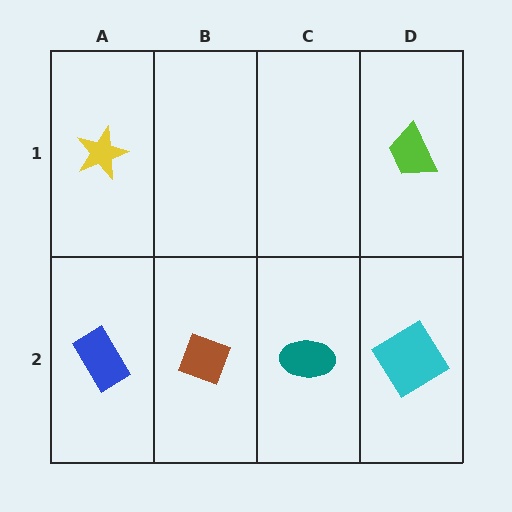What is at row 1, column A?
A yellow star.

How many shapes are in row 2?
4 shapes.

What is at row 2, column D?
A cyan diamond.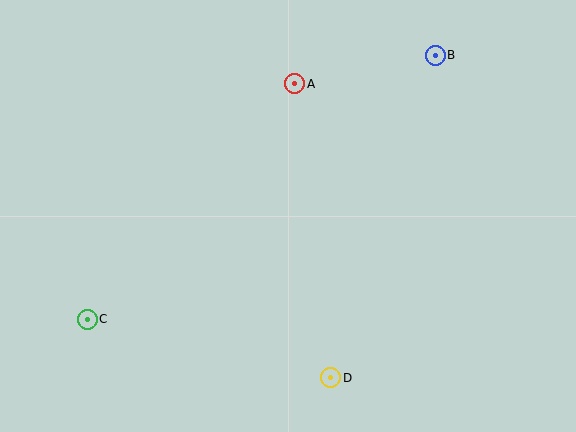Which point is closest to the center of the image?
Point A at (295, 84) is closest to the center.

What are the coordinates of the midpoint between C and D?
The midpoint between C and D is at (209, 348).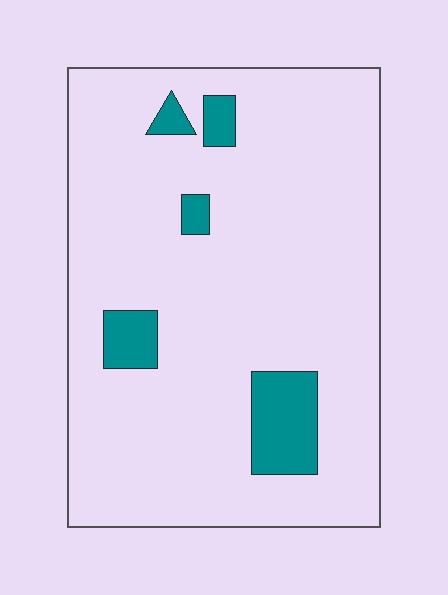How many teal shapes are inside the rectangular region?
5.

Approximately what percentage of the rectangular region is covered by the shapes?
Approximately 10%.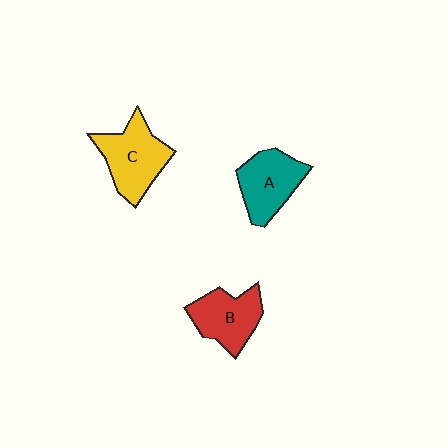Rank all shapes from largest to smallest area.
From largest to smallest: C (yellow), A (teal), B (red).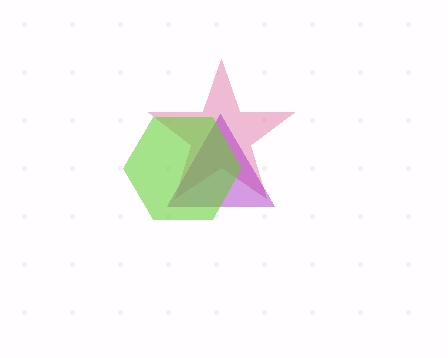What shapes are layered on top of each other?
The layered shapes are: a pink star, a purple triangle, a lime hexagon.